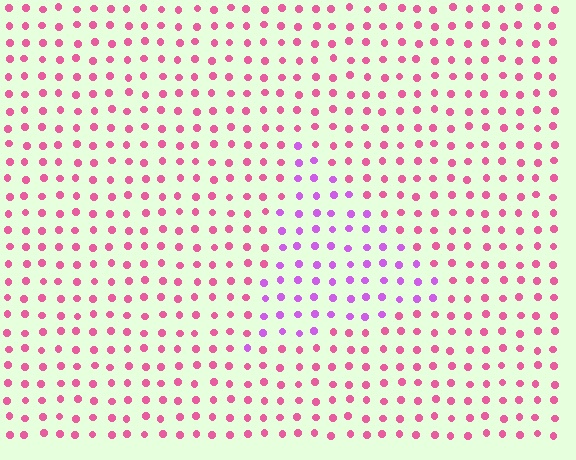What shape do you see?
I see a triangle.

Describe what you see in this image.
The image is filled with small pink elements in a uniform arrangement. A triangle-shaped region is visible where the elements are tinted to a slightly different hue, forming a subtle color boundary.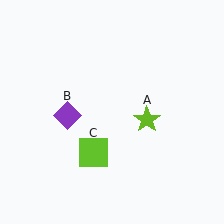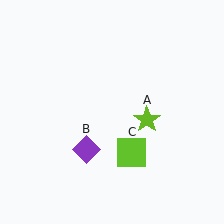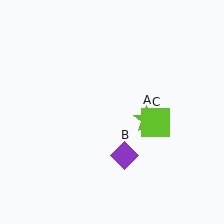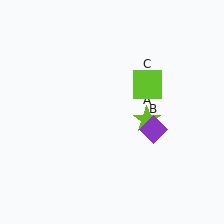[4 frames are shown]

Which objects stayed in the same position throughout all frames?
Lime star (object A) remained stationary.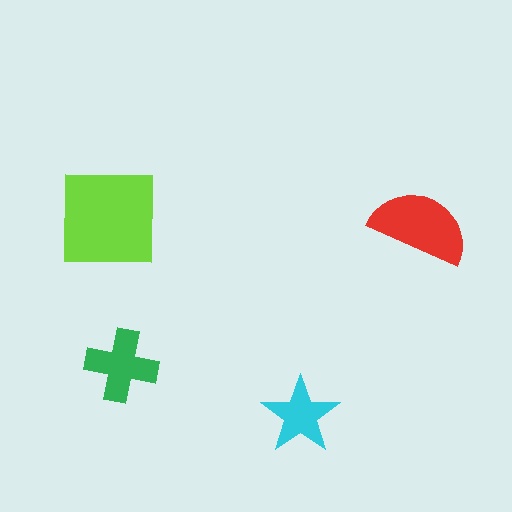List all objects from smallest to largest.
The cyan star, the green cross, the red semicircle, the lime square.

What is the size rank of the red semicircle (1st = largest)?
2nd.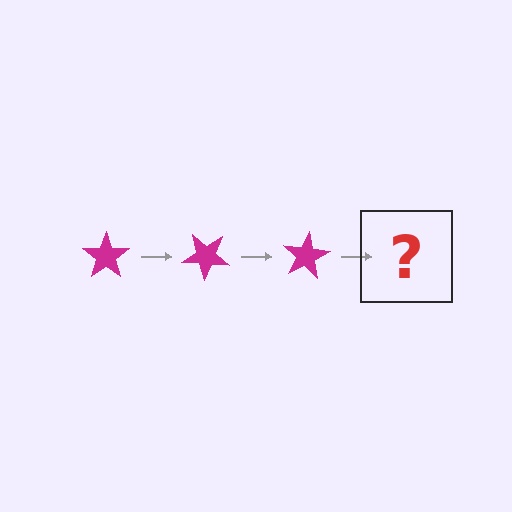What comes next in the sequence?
The next element should be a magenta star rotated 120 degrees.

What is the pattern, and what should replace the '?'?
The pattern is that the star rotates 40 degrees each step. The '?' should be a magenta star rotated 120 degrees.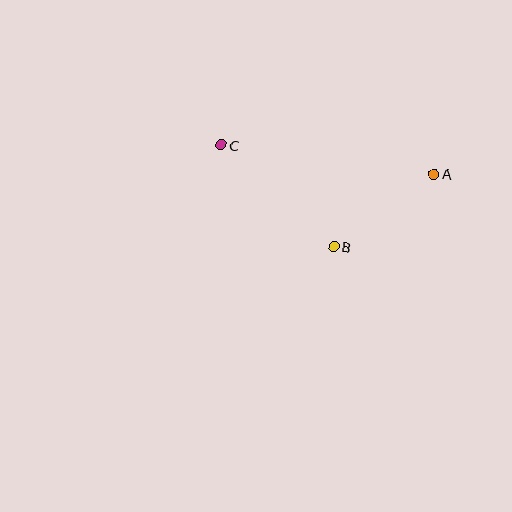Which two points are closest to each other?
Points A and B are closest to each other.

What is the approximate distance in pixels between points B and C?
The distance between B and C is approximately 152 pixels.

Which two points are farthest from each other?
Points A and C are farthest from each other.